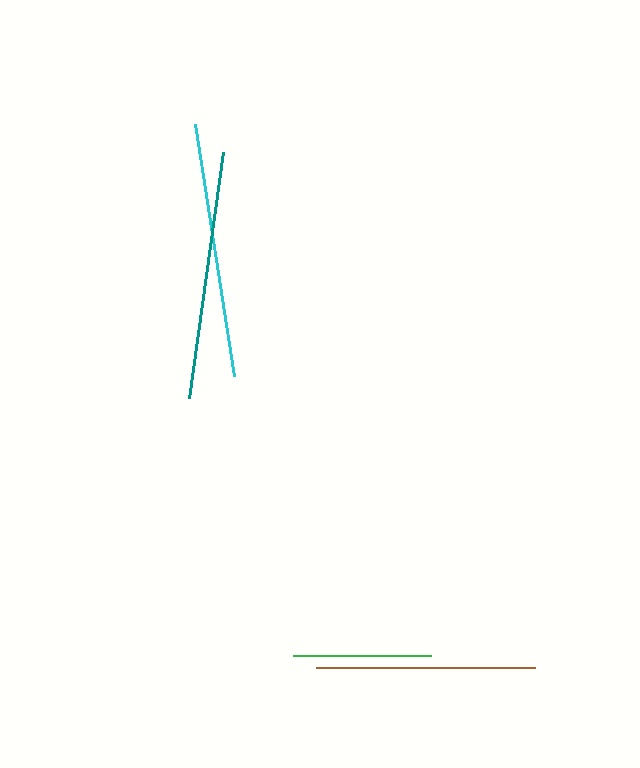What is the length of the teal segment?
The teal segment is approximately 249 pixels long.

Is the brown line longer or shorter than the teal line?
The teal line is longer than the brown line.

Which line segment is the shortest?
The green line is the shortest at approximately 138 pixels.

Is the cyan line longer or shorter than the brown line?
The cyan line is longer than the brown line.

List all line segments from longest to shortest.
From longest to shortest: cyan, teal, brown, green.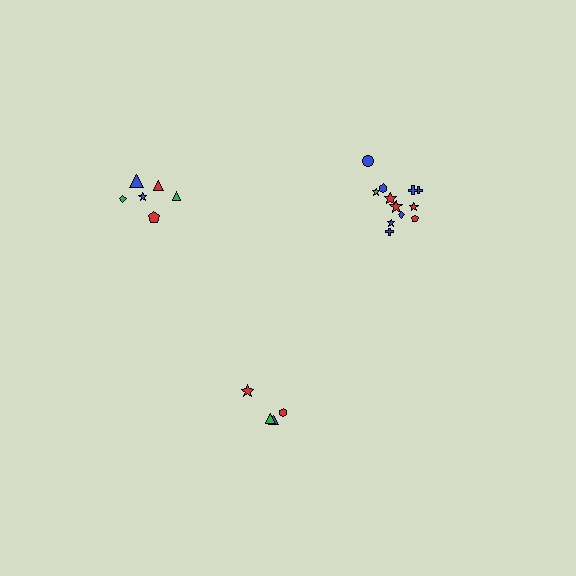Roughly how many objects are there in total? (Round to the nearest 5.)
Roughly 20 objects in total.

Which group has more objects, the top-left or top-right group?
The top-right group.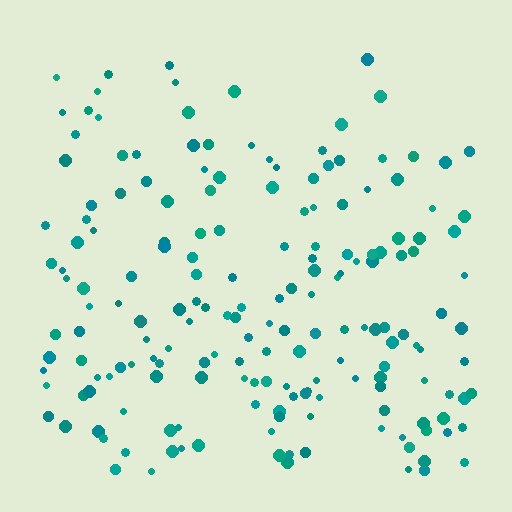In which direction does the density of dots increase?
From top to bottom, with the bottom side densest.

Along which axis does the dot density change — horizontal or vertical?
Vertical.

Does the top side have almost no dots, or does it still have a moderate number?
Still a moderate number, just noticeably fewer than the bottom.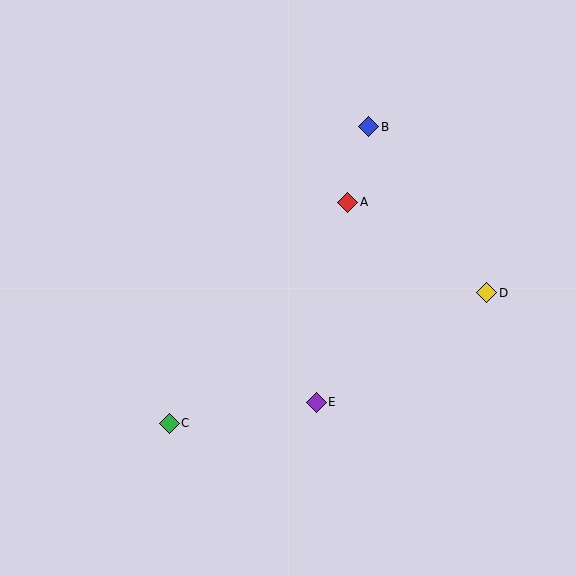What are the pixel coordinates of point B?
Point B is at (369, 127).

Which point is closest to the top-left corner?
Point B is closest to the top-left corner.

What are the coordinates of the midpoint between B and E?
The midpoint between B and E is at (343, 265).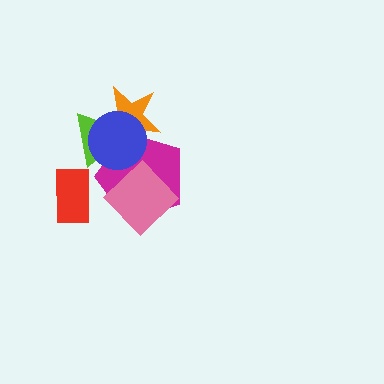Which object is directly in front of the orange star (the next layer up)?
The lime triangle is directly in front of the orange star.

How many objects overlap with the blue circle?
3 objects overlap with the blue circle.